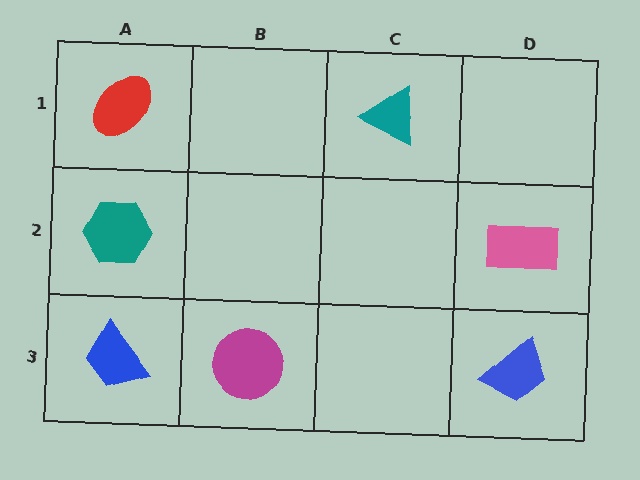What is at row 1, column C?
A teal triangle.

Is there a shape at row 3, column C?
No, that cell is empty.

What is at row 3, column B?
A magenta circle.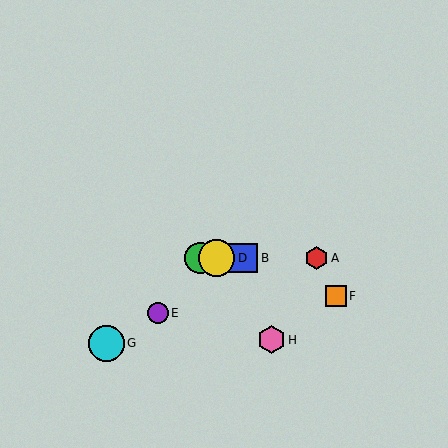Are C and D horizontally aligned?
Yes, both are at y≈258.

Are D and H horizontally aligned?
No, D is at y≈258 and H is at y≈340.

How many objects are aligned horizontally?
4 objects (A, B, C, D) are aligned horizontally.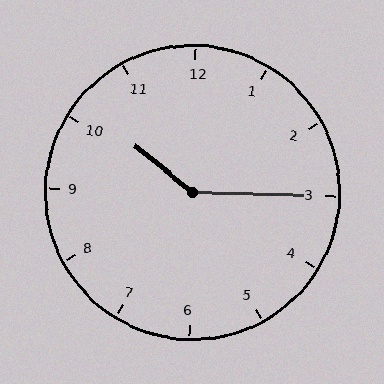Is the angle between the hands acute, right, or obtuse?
It is obtuse.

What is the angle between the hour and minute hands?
Approximately 142 degrees.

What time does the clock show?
10:15.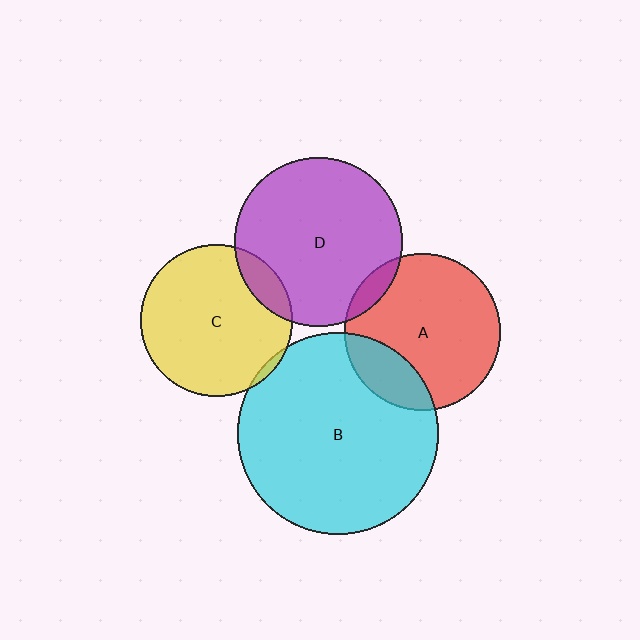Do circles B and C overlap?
Yes.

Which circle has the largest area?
Circle B (cyan).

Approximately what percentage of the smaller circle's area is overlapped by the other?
Approximately 5%.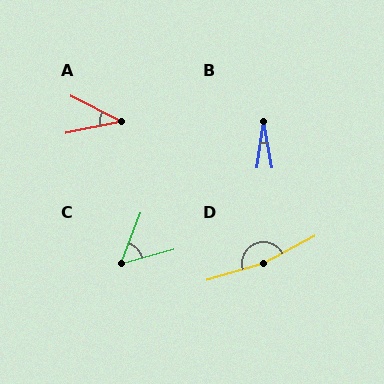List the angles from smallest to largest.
B (18°), A (39°), C (53°), D (168°).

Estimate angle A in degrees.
Approximately 39 degrees.